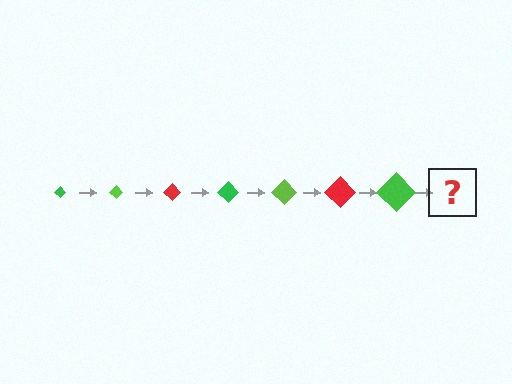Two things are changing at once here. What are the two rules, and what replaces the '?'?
The two rules are that the diamond grows larger each step and the color cycles through green, lime, and red. The '?' should be a lime diamond, larger than the previous one.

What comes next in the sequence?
The next element should be a lime diamond, larger than the previous one.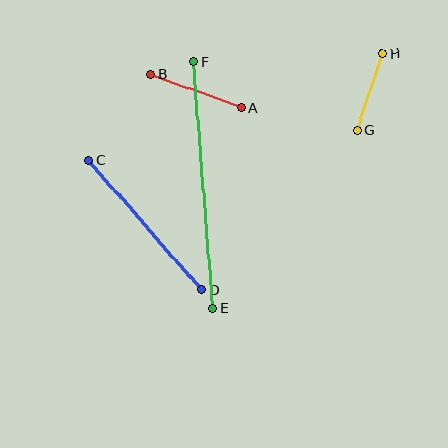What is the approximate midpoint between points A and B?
The midpoint is at approximately (196, 91) pixels.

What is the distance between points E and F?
The distance is approximately 247 pixels.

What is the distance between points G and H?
The distance is approximately 81 pixels.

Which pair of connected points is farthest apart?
Points E and F are farthest apart.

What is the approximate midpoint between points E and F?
The midpoint is at approximately (203, 185) pixels.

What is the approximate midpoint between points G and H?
The midpoint is at approximately (370, 92) pixels.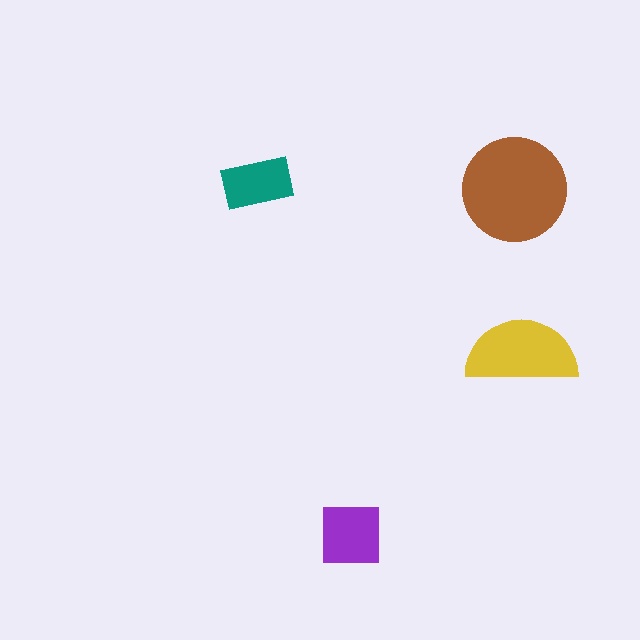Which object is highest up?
The teal rectangle is topmost.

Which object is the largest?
The brown circle.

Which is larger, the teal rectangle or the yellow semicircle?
The yellow semicircle.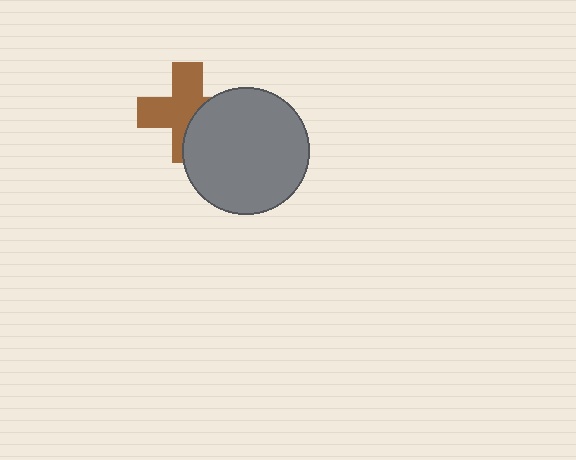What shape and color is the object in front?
The object in front is a gray circle.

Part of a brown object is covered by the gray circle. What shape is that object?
It is a cross.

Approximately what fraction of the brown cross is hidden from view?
Roughly 37% of the brown cross is hidden behind the gray circle.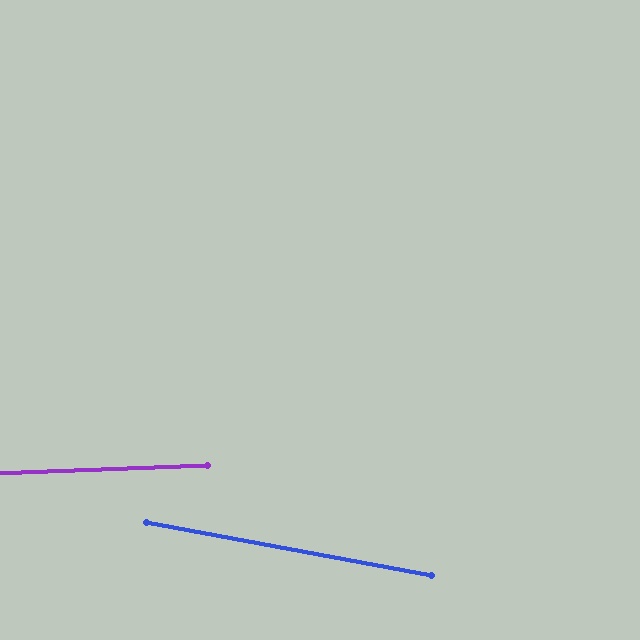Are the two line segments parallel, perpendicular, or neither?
Neither parallel nor perpendicular — they differ by about 13°.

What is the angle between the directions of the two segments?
Approximately 13 degrees.